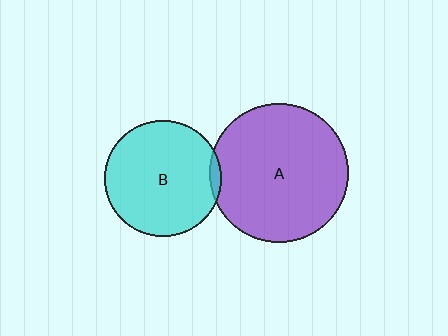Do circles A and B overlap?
Yes.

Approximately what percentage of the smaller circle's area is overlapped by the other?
Approximately 5%.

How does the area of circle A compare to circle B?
Approximately 1.4 times.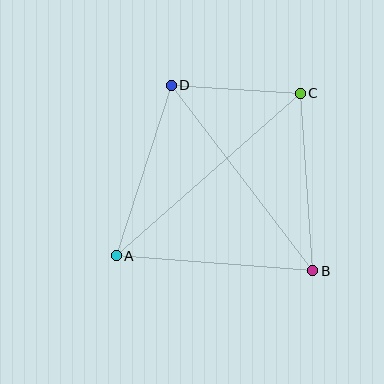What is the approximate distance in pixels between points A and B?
The distance between A and B is approximately 197 pixels.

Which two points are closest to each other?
Points C and D are closest to each other.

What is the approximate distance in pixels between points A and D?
The distance between A and D is approximately 179 pixels.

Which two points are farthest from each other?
Points A and C are farthest from each other.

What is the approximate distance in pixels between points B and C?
The distance between B and C is approximately 178 pixels.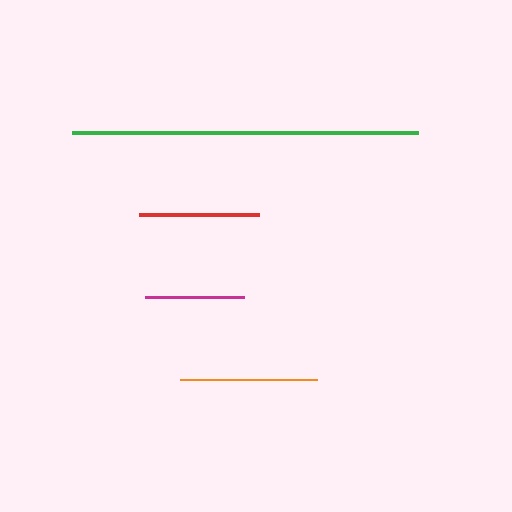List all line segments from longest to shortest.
From longest to shortest: green, orange, red, magenta.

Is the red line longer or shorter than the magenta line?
The red line is longer than the magenta line.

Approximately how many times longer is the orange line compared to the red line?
The orange line is approximately 1.1 times the length of the red line.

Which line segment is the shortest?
The magenta line is the shortest at approximately 99 pixels.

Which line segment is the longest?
The green line is the longest at approximately 346 pixels.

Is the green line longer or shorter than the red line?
The green line is longer than the red line.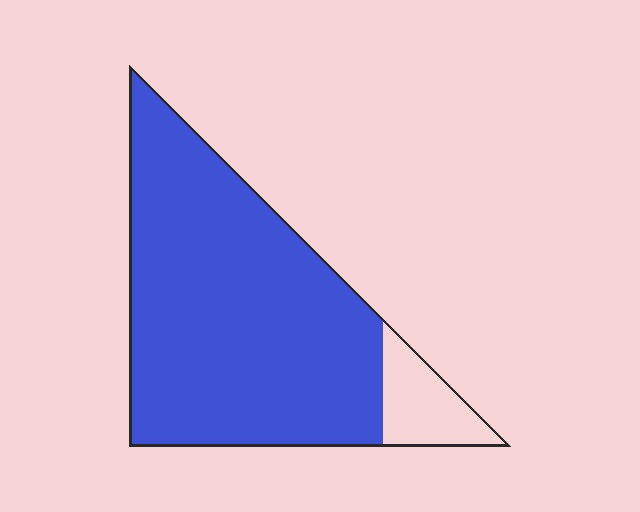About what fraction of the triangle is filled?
About seven eighths (7/8).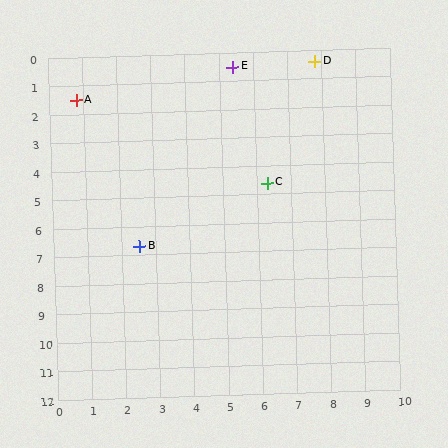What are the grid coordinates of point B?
Point B is at approximately (2.5, 6.7).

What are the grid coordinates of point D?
Point D is at approximately (7.8, 0.4).